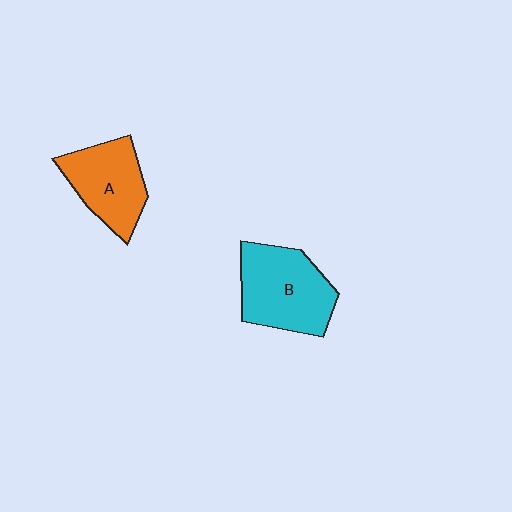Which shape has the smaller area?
Shape A (orange).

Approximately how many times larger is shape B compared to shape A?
Approximately 1.2 times.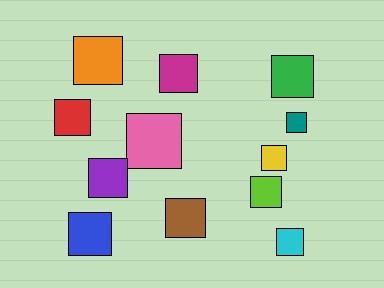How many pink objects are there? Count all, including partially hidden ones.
There is 1 pink object.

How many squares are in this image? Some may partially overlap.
There are 12 squares.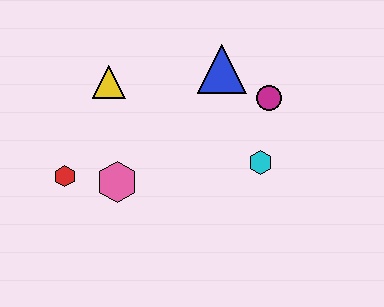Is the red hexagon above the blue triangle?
No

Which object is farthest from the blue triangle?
The red hexagon is farthest from the blue triangle.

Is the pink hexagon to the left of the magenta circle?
Yes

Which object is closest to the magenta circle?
The blue triangle is closest to the magenta circle.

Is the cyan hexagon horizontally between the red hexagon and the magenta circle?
Yes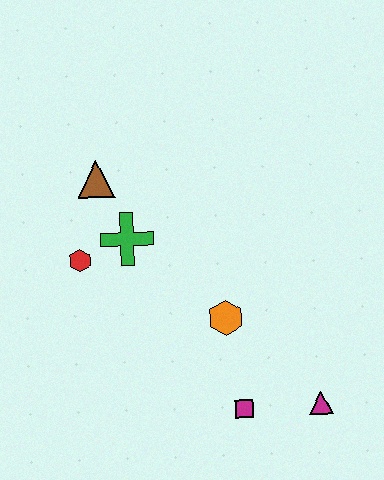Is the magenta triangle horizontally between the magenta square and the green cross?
No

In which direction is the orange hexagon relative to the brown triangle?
The orange hexagon is below the brown triangle.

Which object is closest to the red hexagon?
The green cross is closest to the red hexagon.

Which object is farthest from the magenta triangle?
The brown triangle is farthest from the magenta triangle.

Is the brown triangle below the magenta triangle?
No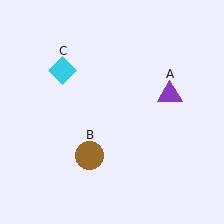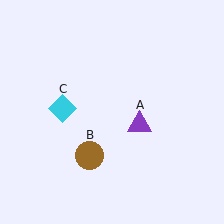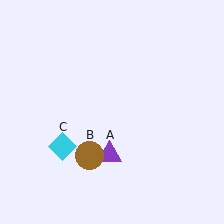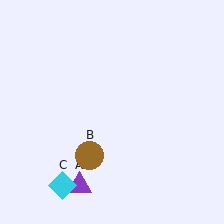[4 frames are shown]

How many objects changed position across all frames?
2 objects changed position: purple triangle (object A), cyan diamond (object C).